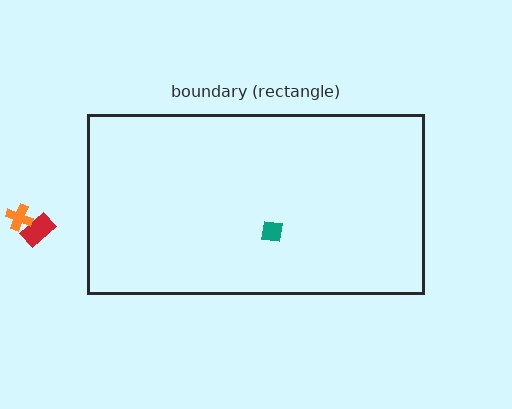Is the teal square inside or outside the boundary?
Inside.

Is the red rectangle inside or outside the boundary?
Outside.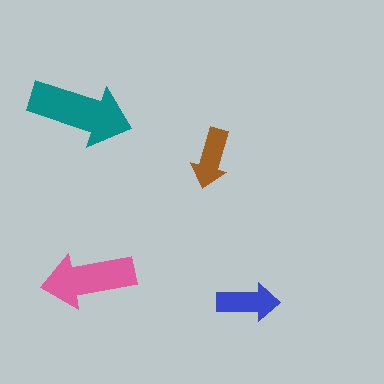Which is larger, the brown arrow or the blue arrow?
The blue one.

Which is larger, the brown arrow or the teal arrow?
The teal one.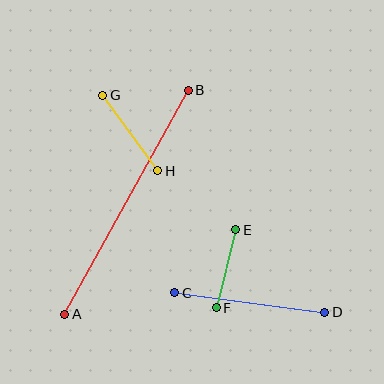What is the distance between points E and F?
The distance is approximately 81 pixels.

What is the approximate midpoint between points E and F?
The midpoint is at approximately (226, 269) pixels.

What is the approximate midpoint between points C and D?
The midpoint is at approximately (250, 302) pixels.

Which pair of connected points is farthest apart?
Points A and B are farthest apart.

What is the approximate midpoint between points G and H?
The midpoint is at approximately (130, 133) pixels.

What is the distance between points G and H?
The distance is approximately 93 pixels.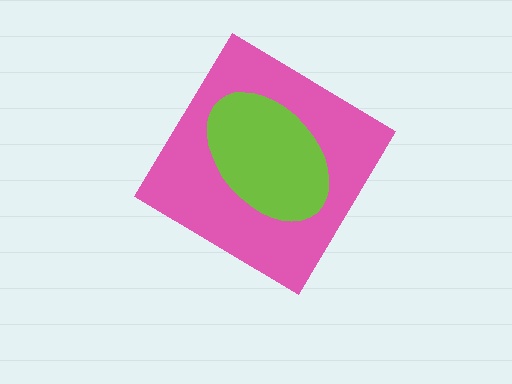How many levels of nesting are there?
2.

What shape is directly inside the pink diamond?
The lime ellipse.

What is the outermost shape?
The pink diamond.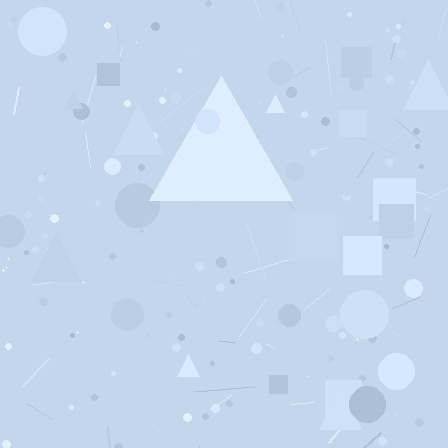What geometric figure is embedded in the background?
A triangle is embedded in the background.